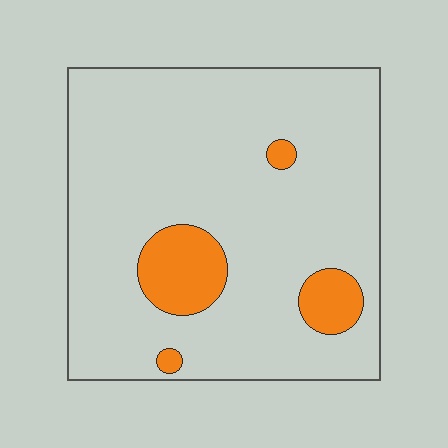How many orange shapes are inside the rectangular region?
4.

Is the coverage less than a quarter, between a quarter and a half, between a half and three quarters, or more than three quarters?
Less than a quarter.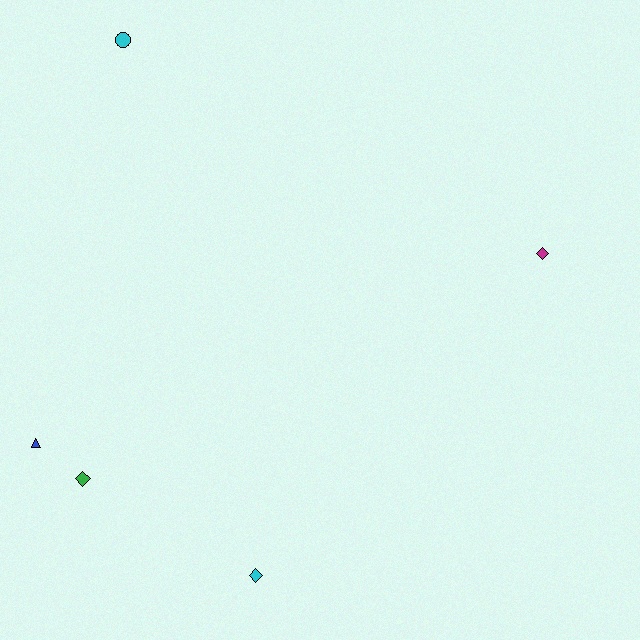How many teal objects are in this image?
There are no teal objects.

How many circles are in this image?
There is 1 circle.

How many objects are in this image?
There are 5 objects.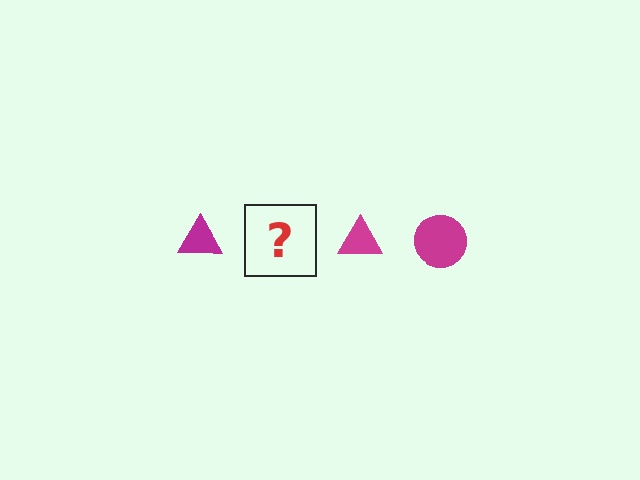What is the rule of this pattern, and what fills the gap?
The rule is that the pattern cycles through triangle, circle shapes in magenta. The gap should be filled with a magenta circle.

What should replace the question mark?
The question mark should be replaced with a magenta circle.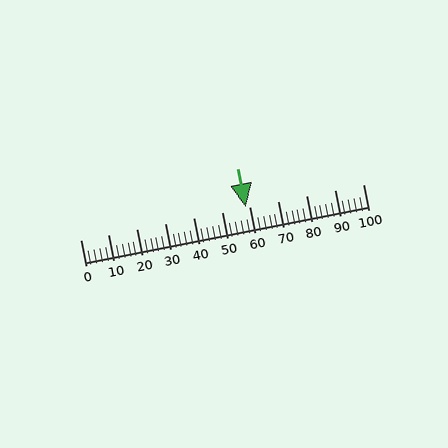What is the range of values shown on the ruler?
The ruler shows values from 0 to 100.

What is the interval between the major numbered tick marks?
The major tick marks are spaced 10 units apart.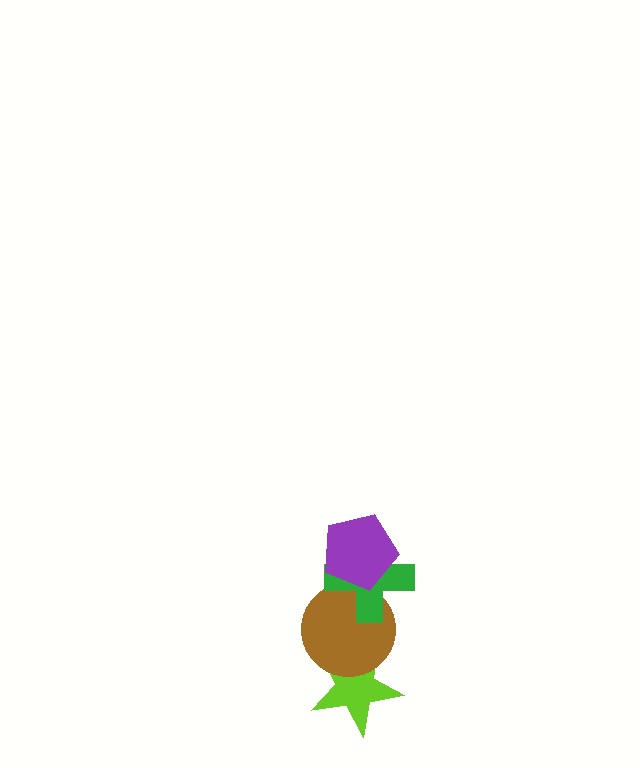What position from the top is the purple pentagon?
The purple pentagon is 1st from the top.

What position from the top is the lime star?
The lime star is 4th from the top.